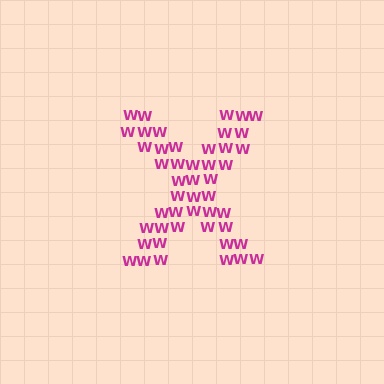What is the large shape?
The large shape is the letter X.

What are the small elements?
The small elements are letter W's.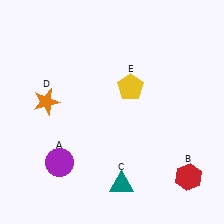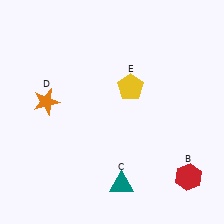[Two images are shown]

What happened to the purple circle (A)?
The purple circle (A) was removed in Image 2. It was in the bottom-left area of Image 1.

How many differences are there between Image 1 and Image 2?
There is 1 difference between the two images.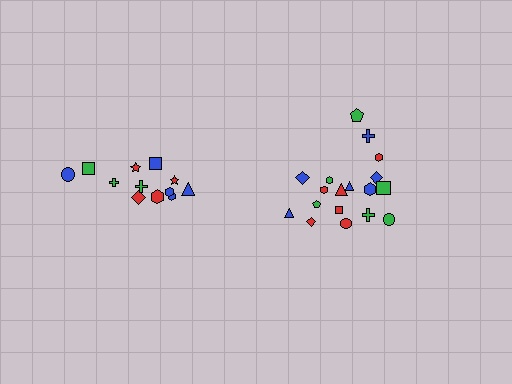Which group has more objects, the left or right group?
The right group.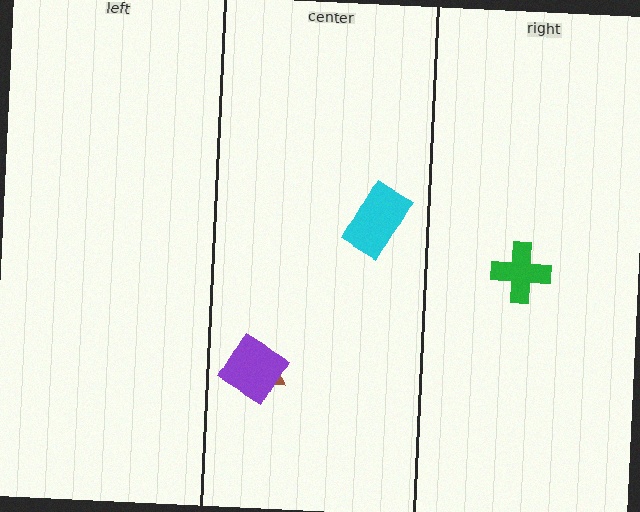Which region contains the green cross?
The right region.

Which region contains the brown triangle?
The center region.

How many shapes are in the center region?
3.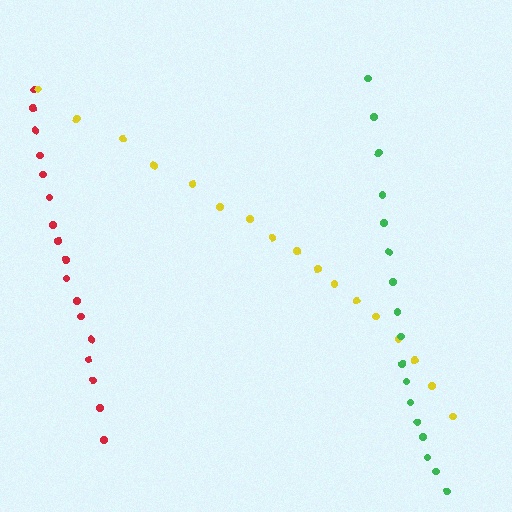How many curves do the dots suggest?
There are 3 distinct paths.